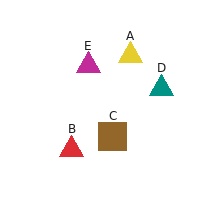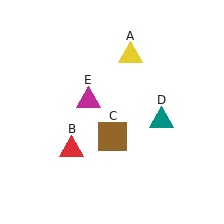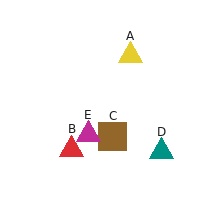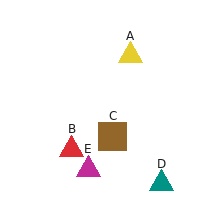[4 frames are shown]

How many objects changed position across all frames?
2 objects changed position: teal triangle (object D), magenta triangle (object E).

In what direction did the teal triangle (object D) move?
The teal triangle (object D) moved down.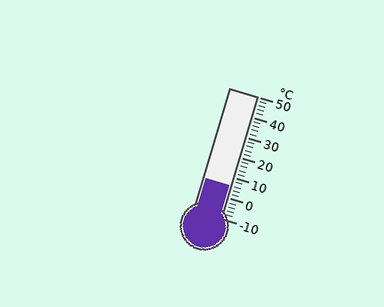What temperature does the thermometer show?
The thermometer shows approximately 6°C.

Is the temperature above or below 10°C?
The temperature is below 10°C.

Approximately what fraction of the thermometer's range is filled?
The thermometer is filled to approximately 25% of its range.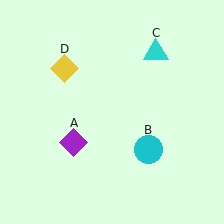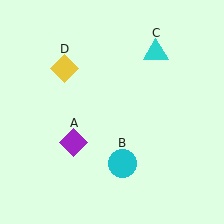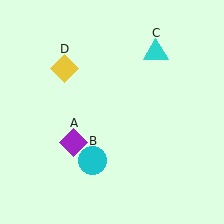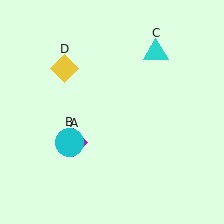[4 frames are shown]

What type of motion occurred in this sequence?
The cyan circle (object B) rotated clockwise around the center of the scene.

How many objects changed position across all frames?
1 object changed position: cyan circle (object B).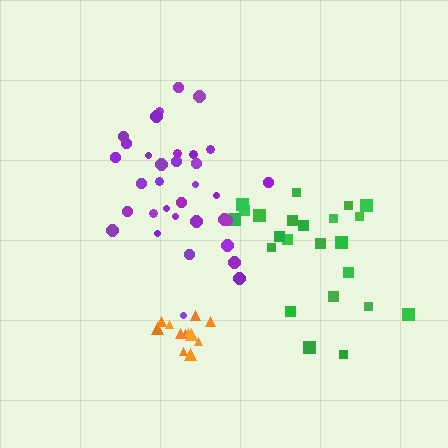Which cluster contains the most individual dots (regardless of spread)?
Purple (34).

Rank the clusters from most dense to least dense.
orange, purple, green.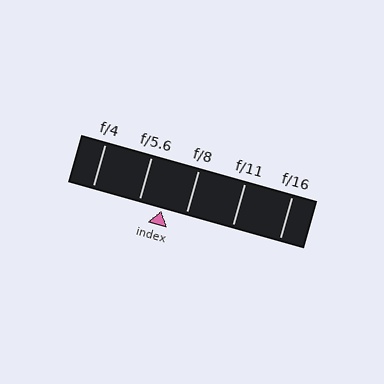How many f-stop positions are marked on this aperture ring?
There are 5 f-stop positions marked.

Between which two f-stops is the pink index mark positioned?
The index mark is between f/5.6 and f/8.